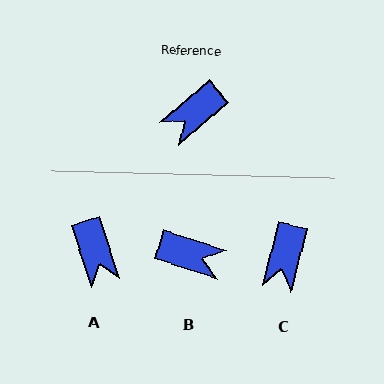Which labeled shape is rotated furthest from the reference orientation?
B, about 122 degrees away.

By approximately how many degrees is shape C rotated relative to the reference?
Approximately 35 degrees counter-clockwise.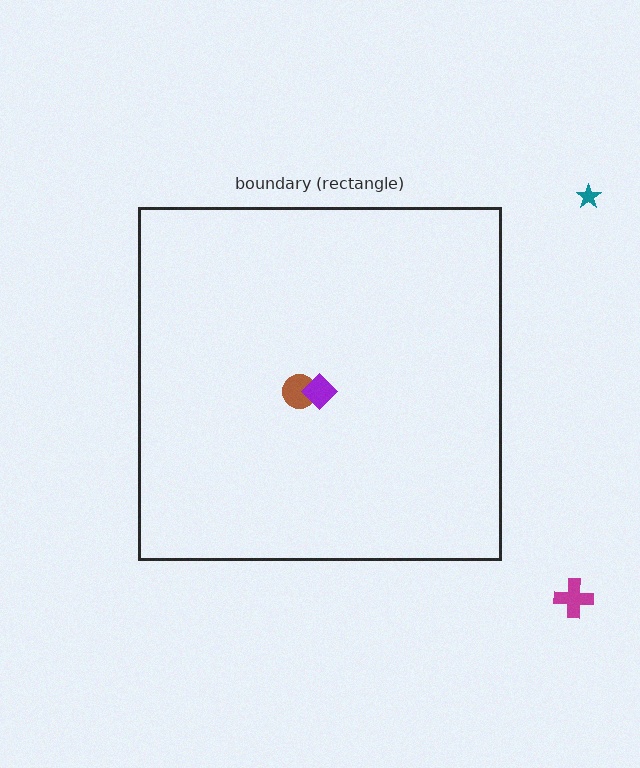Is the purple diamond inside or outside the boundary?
Inside.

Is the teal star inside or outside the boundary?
Outside.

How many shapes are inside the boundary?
2 inside, 2 outside.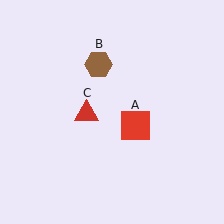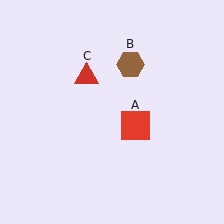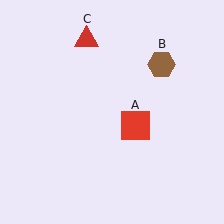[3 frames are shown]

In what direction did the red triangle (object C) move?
The red triangle (object C) moved up.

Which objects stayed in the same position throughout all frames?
Red square (object A) remained stationary.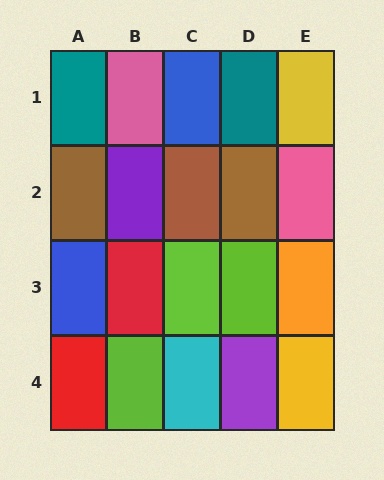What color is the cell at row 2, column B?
Purple.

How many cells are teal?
2 cells are teal.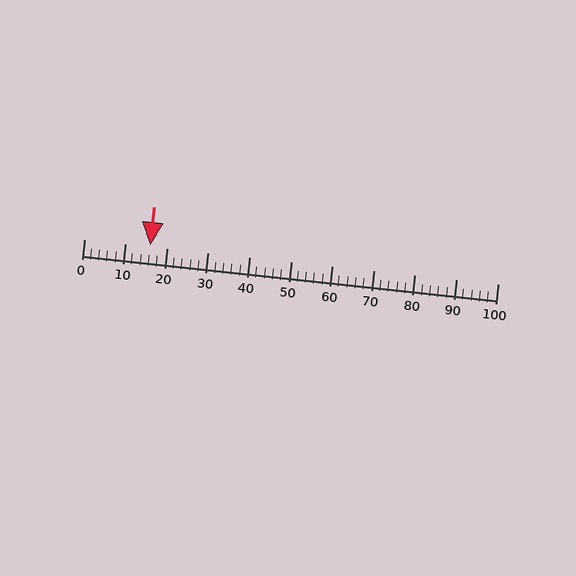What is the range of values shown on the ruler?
The ruler shows values from 0 to 100.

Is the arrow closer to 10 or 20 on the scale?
The arrow is closer to 20.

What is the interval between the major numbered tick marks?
The major tick marks are spaced 10 units apart.